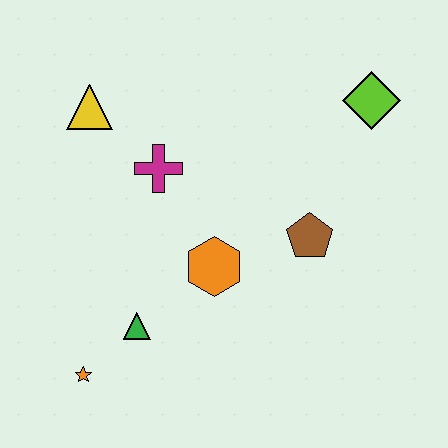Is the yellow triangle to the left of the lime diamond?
Yes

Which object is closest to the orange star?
The green triangle is closest to the orange star.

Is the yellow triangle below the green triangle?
No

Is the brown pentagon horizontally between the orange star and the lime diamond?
Yes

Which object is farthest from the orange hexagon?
The lime diamond is farthest from the orange hexagon.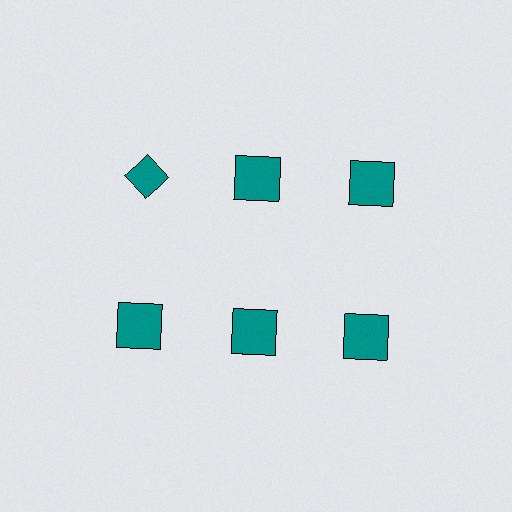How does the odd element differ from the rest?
It has a different shape: diamond instead of square.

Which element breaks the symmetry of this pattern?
The teal diamond in the top row, leftmost column breaks the symmetry. All other shapes are teal squares.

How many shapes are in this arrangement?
There are 6 shapes arranged in a grid pattern.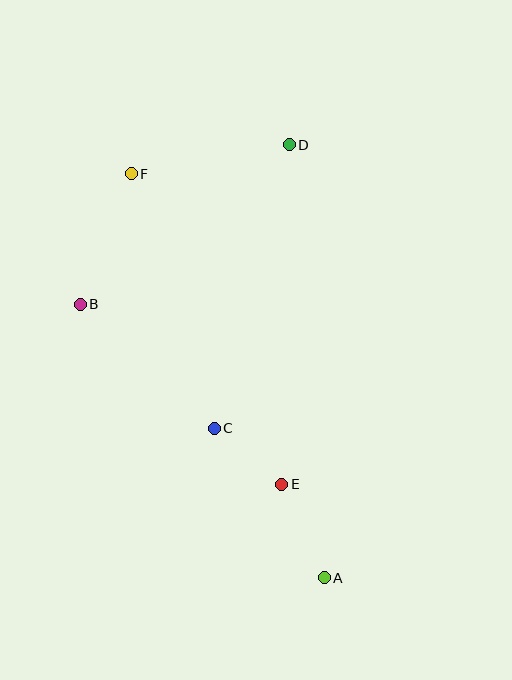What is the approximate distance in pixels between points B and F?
The distance between B and F is approximately 140 pixels.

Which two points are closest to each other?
Points C and E are closest to each other.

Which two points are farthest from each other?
Points A and F are farthest from each other.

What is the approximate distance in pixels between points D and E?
The distance between D and E is approximately 340 pixels.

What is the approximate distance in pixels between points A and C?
The distance between A and C is approximately 186 pixels.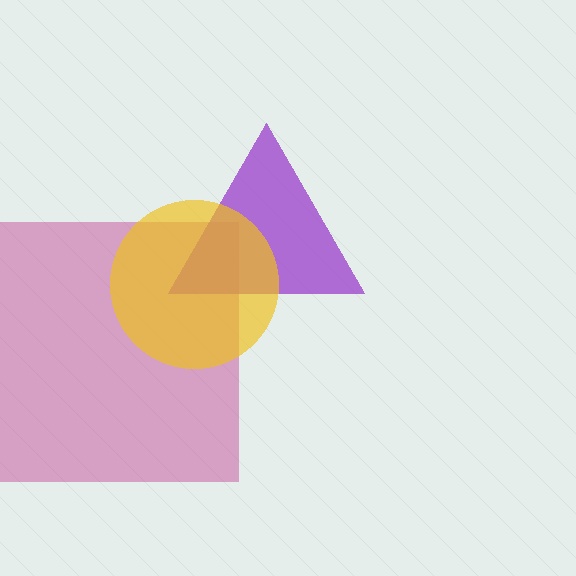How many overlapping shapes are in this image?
There are 3 overlapping shapes in the image.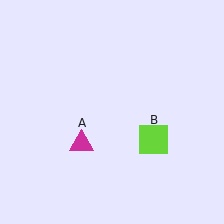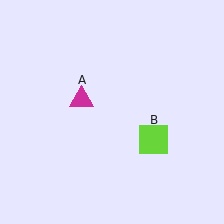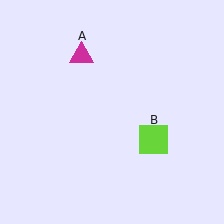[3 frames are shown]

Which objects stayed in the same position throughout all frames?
Lime square (object B) remained stationary.